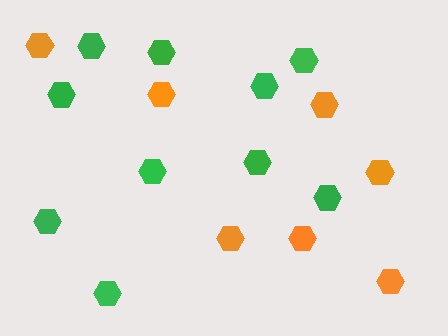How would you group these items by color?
There are 2 groups: one group of green hexagons (10) and one group of orange hexagons (7).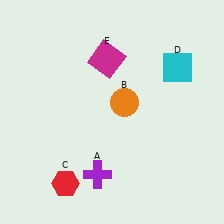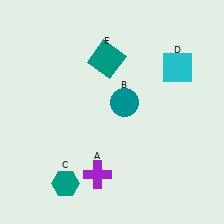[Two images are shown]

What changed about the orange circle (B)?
In Image 1, B is orange. In Image 2, it changed to teal.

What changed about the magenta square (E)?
In Image 1, E is magenta. In Image 2, it changed to teal.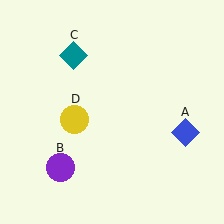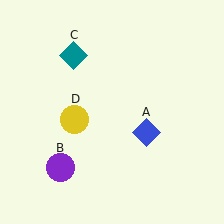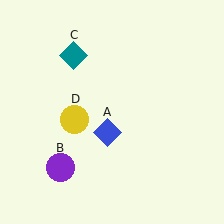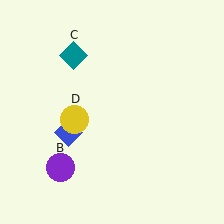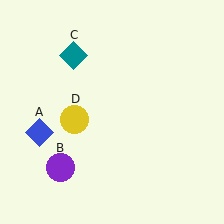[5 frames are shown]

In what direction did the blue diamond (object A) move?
The blue diamond (object A) moved left.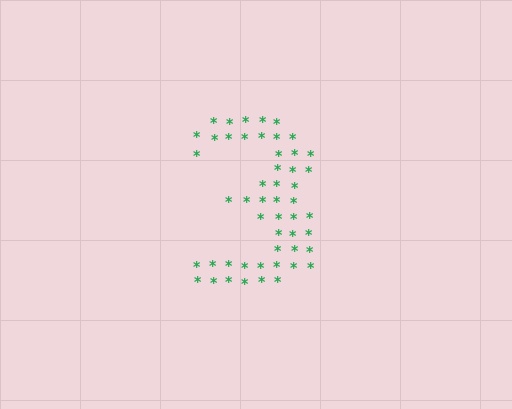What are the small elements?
The small elements are asterisks.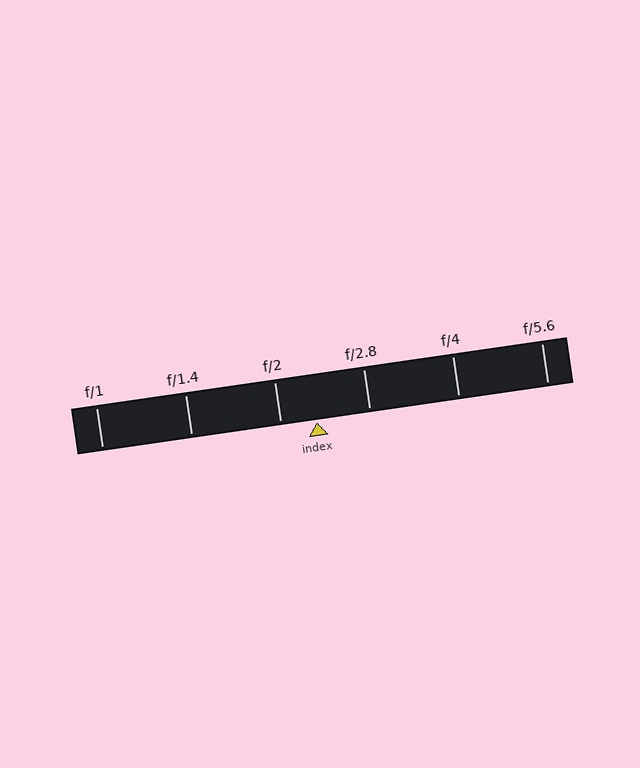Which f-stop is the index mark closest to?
The index mark is closest to f/2.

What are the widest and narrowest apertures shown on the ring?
The widest aperture shown is f/1 and the narrowest is f/5.6.